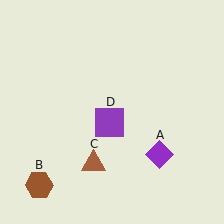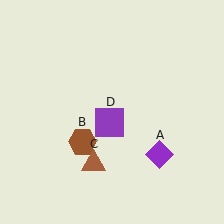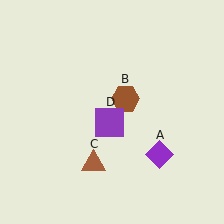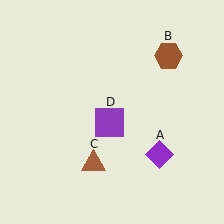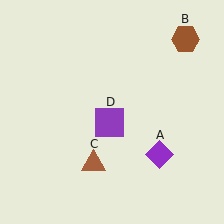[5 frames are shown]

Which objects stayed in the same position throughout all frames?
Purple diamond (object A) and brown triangle (object C) and purple square (object D) remained stationary.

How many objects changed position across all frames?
1 object changed position: brown hexagon (object B).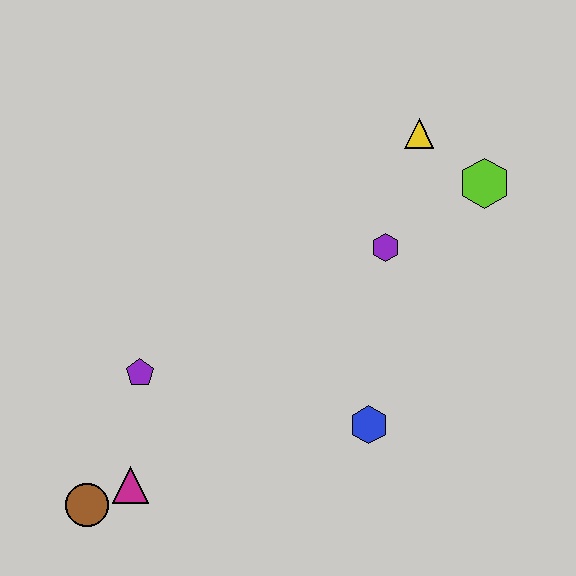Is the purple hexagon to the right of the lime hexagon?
No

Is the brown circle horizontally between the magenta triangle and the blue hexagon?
No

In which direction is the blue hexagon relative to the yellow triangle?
The blue hexagon is below the yellow triangle.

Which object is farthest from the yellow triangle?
The brown circle is farthest from the yellow triangle.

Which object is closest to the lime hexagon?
The yellow triangle is closest to the lime hexagon.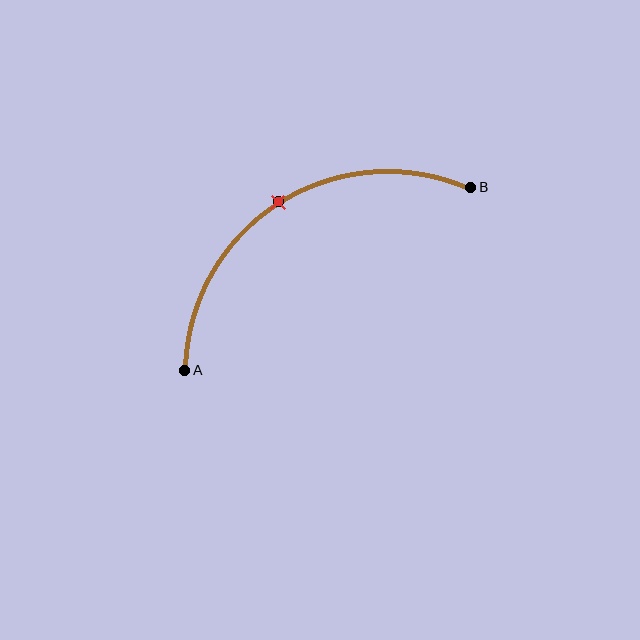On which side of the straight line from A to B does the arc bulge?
The arc bulges above the straight line connecting A and B.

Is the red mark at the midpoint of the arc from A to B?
Yes. The red mark lies on the arc at equal arc-length from both A and B — it is the arc midpoint.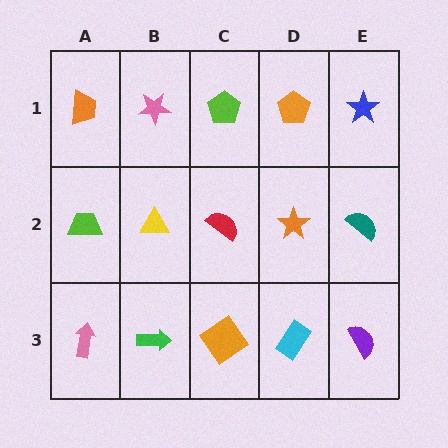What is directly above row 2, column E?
A blue star.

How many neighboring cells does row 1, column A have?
2.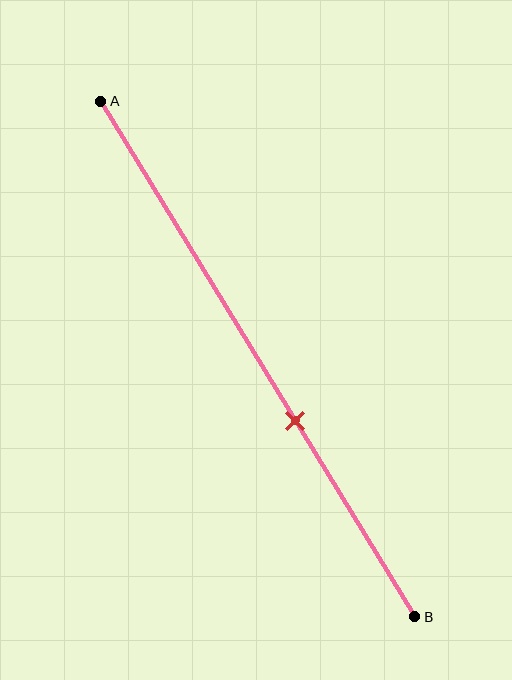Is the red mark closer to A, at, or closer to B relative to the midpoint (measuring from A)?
The red mark is closer to point B than the midpoint of segment AB.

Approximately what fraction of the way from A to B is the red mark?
The red mark is approximately 60% of the way from A to B.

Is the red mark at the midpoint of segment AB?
No, the mark is at about 60% from A, not at the 50% midpoint.